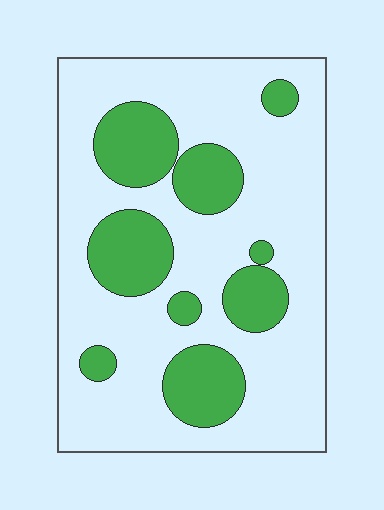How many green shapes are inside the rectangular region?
9.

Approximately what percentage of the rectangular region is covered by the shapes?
Approximately 25%.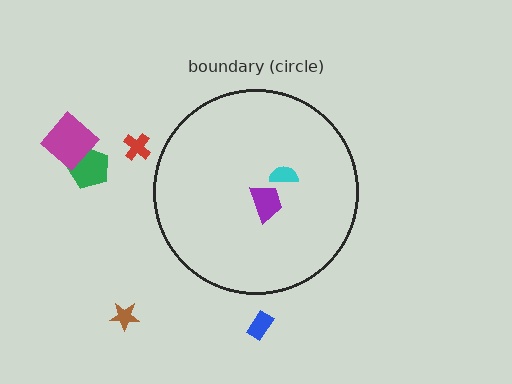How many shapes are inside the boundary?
2 inside, 5 outside.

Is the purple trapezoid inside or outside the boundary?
Inside.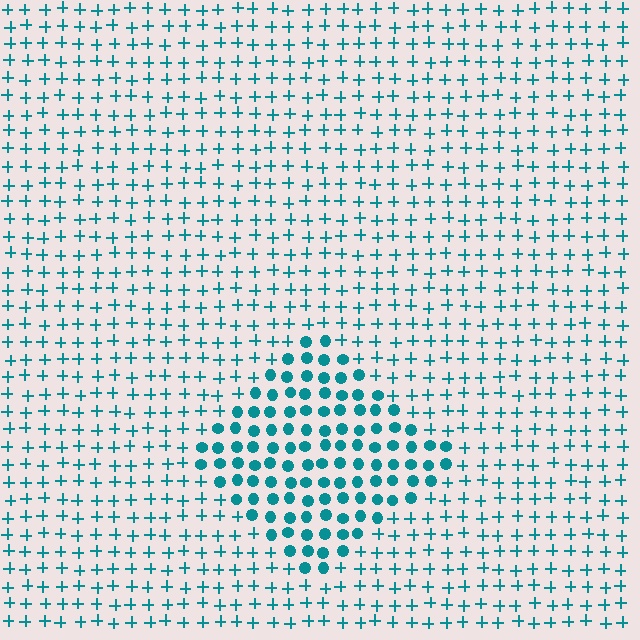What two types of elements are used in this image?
The image uses circles inside the diamond region and plus signs outside it.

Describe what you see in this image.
The image is filled with small teal elements arranged in a uniform grid. A diamond-shaped region contains circles, while the surrounding area contains plus signs. The boundary is defined purely by the change in element shape.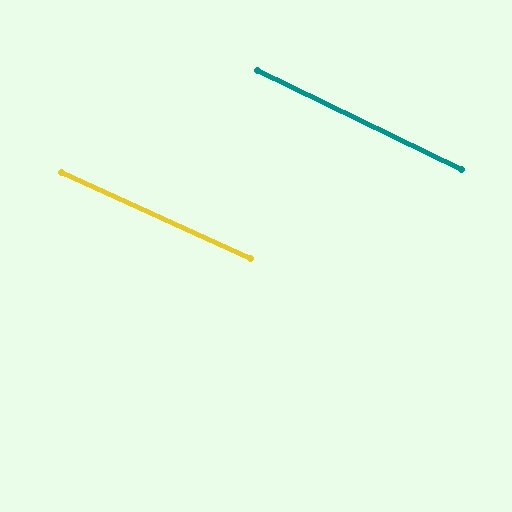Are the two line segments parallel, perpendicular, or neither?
Parallel — their directions differ by only 1.9°.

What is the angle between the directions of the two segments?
Approximately 2 degrees.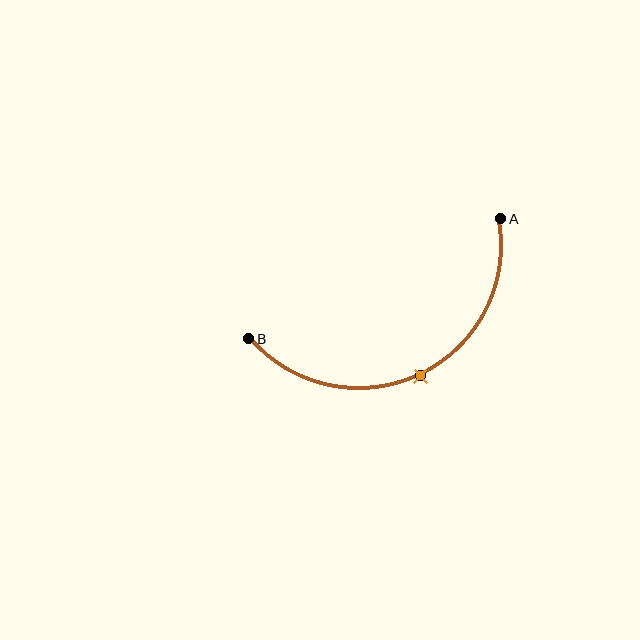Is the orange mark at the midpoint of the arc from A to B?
Yes. The orange mark lies on the arc at equal arc-length from both A and B — it is the arc midpoint.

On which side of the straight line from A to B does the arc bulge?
The arc bulges below the straight line connecting A and B.